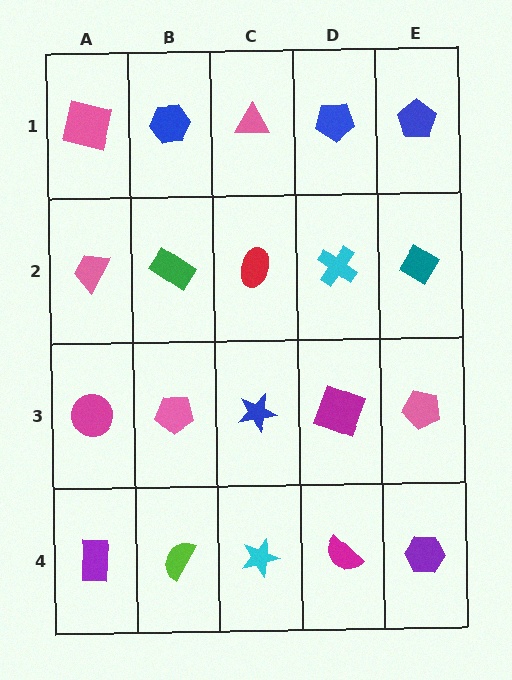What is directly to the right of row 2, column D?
A teal diamond.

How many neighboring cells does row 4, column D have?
3.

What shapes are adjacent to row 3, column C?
A red ellipse (row 2, column C), a cyan star (row 4, column C), a pink pentagon (row 3, column B), a magenta square (row 3, column D).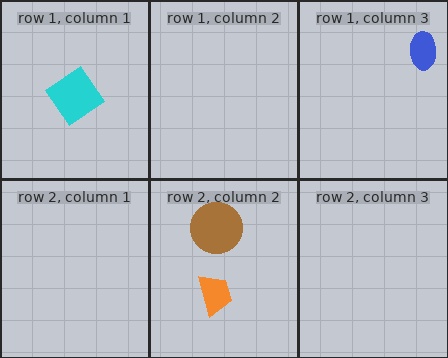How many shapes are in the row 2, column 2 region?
2.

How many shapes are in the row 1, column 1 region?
1.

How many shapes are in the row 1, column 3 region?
1.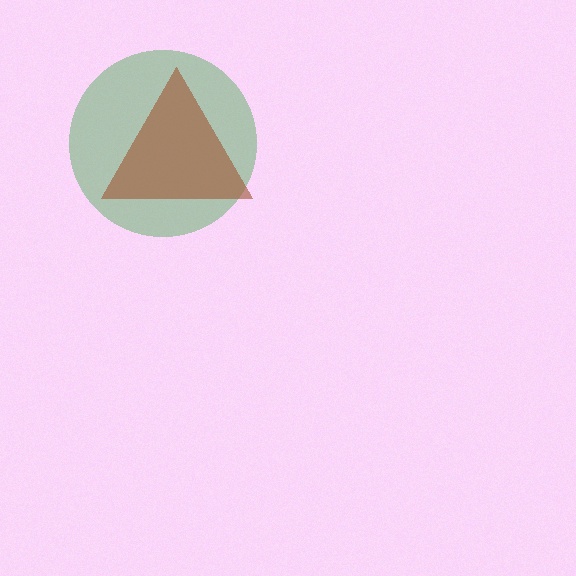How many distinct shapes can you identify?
There are 2 distinct shapes: a green circle, a brown triangle.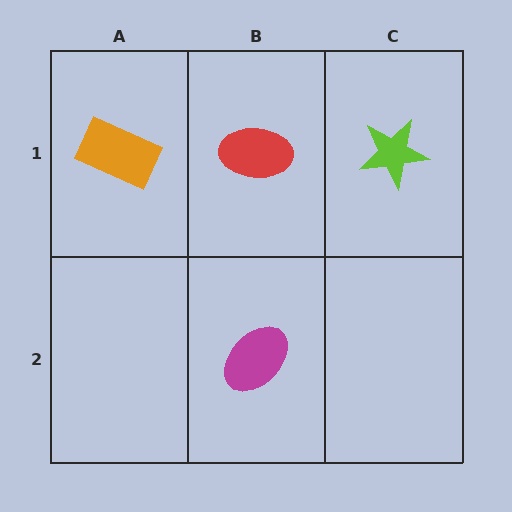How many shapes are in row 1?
3 shapes.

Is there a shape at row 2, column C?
No, that cell is empty.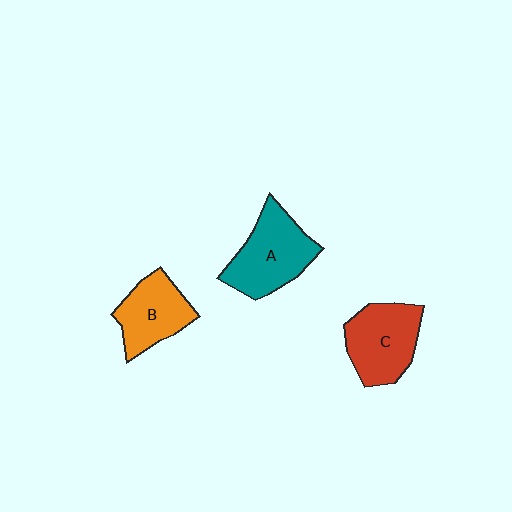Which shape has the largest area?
Shape A (teal).